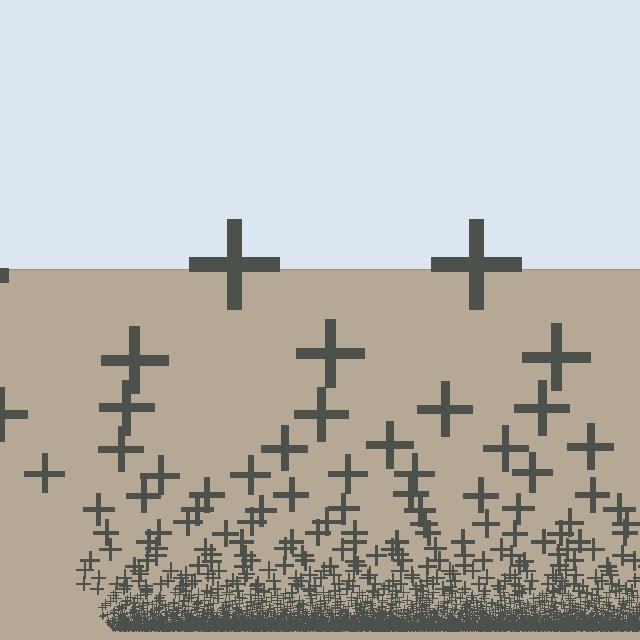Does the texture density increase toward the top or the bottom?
Density increases toward the bottom.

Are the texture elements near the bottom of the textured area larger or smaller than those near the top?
Smaller. The gradient is inverted — elements near the bottom are smaller and denser.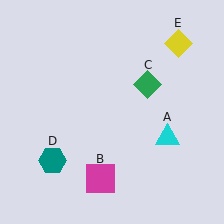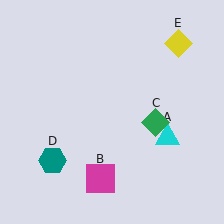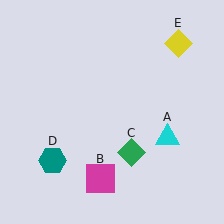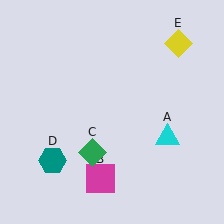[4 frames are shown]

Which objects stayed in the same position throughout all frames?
Cyan triangle (object A) and magenta square (object B) and teal hexagon (object D) and yellow diamond (object E) remained stationary.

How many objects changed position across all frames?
1 object changed position: green diamond (object C).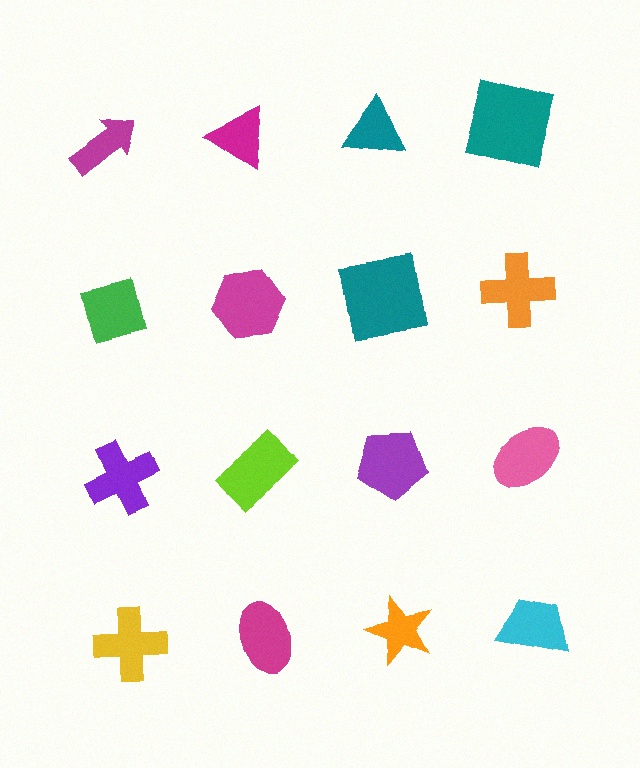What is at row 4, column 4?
A cyan trapezoid.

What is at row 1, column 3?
A teal triangle.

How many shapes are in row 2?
4 shapes.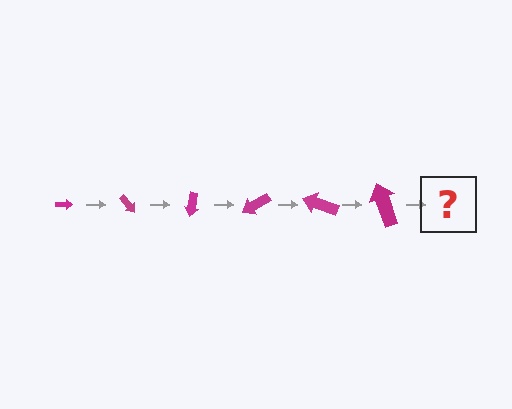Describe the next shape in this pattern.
It should be an arrow, larger than the previous one and rotated 300 degrees from the start.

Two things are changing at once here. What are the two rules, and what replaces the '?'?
The two rules are that the arrow grows larger each step and it rotates 50 degrees each step. The '?' should be an arrow, larger than the previous one and rotated 300 degrees from the start.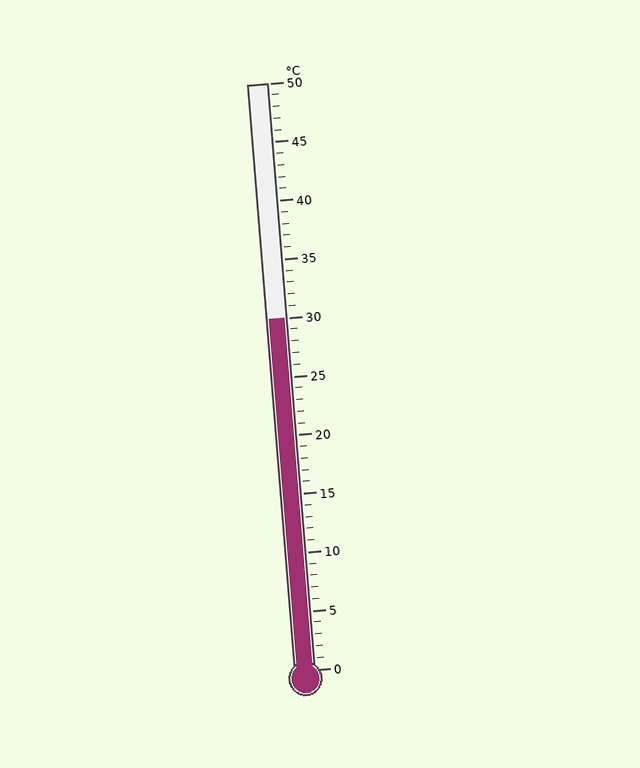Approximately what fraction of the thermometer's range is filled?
The thermometer is filled to approximately 60% of its range.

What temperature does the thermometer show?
The thermometer shows approximately 30°C.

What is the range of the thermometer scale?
The thermometer scale ranges from 0°C to 50°C.